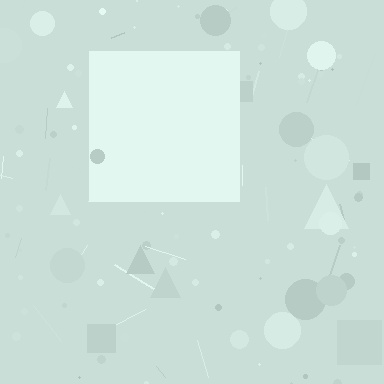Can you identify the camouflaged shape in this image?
The camouflaged shape is a square.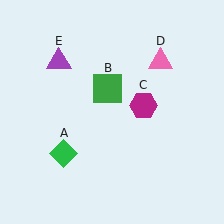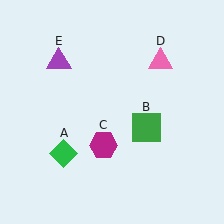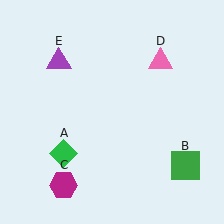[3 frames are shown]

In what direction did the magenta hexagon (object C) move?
The magenta hexagon (object C) moved down and to the left.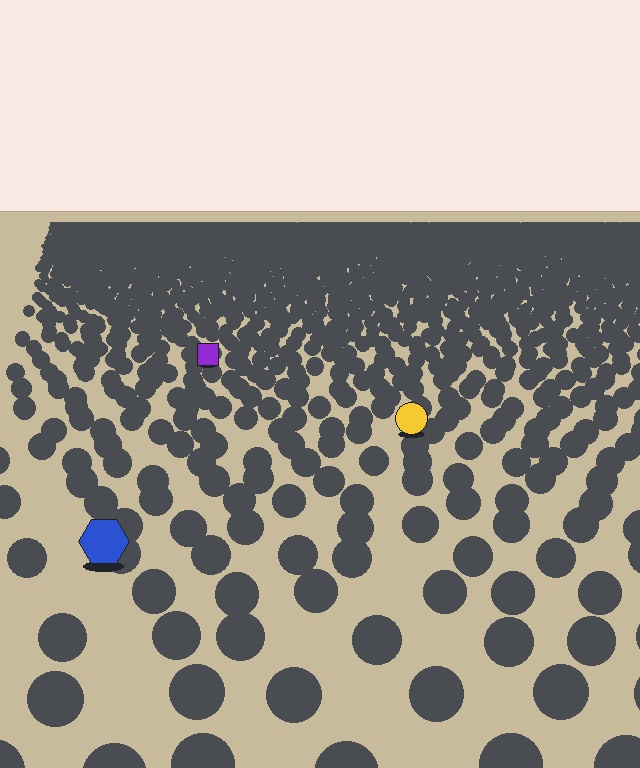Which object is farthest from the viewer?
The purple square is farthest from the viewer. It appears smaller and the ground texture around it is denser.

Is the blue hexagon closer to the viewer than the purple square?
Yes. The blue hexagon is closer — you can tell from the texture gradient: the ground texture is coarser near it.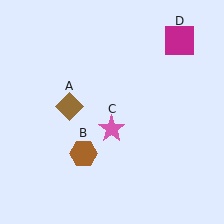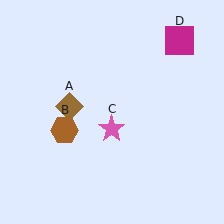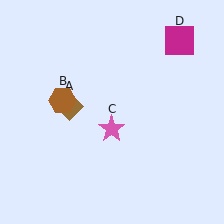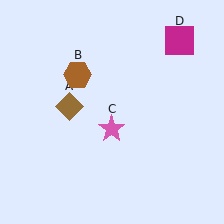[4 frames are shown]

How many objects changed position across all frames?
1 object changed position: brown hexagon (object B).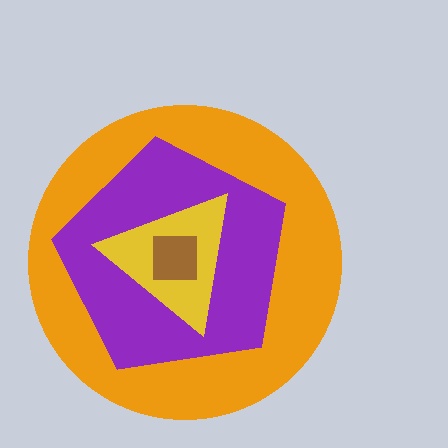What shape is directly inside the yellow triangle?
The brown square.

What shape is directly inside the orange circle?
The purple pentagon.